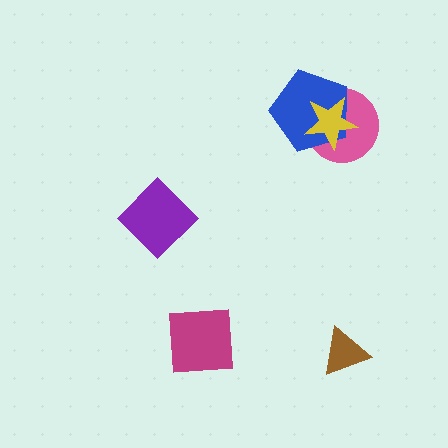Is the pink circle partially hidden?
Yes, it is partially covered by another shape.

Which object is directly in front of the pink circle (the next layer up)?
The blue pentagon is directly in front of the pink circle.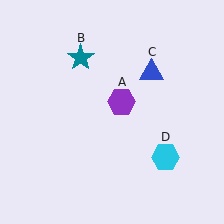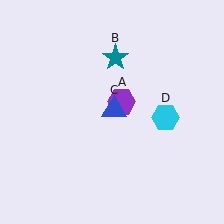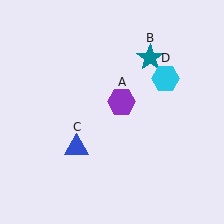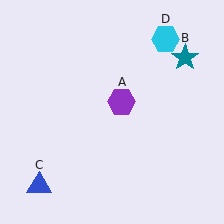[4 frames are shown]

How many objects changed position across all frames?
3 objects changed position: teal star (object B), blue triangle (object C), cyan hexagon (object D).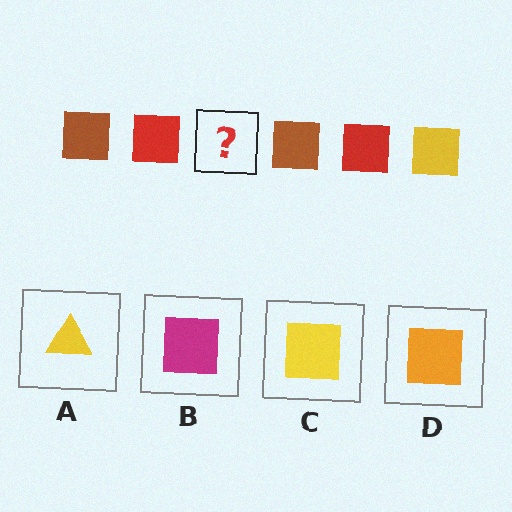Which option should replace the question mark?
Option C.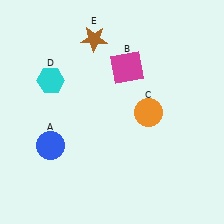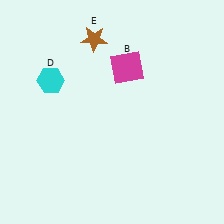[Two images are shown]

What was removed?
The blue circle (A), the orange circle (C) were removed in Image 2.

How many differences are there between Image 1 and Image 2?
There are 2 differences between the two images.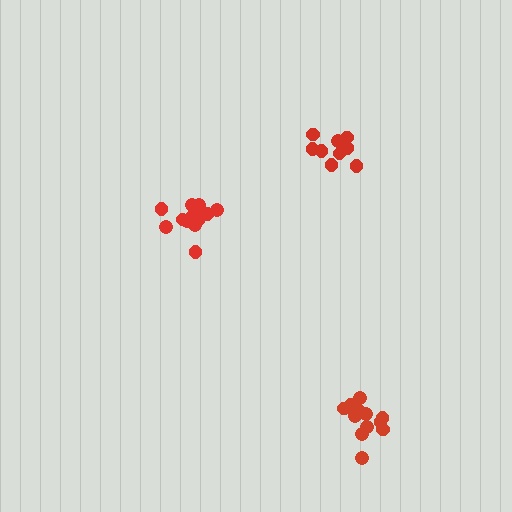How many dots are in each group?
Group 1: 15 dots, Group 2: 9 dots, Group 3: 13 dots (37 total).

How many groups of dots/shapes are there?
There are 3 groups.